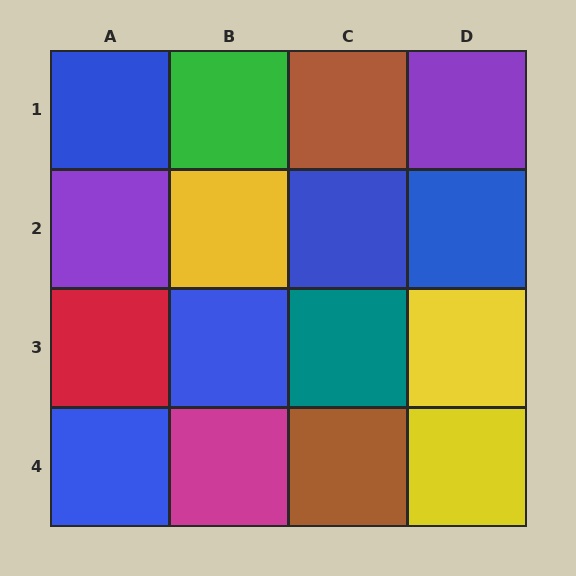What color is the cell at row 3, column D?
Yellow.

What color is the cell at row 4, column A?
Blue.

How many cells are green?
1 cell is green.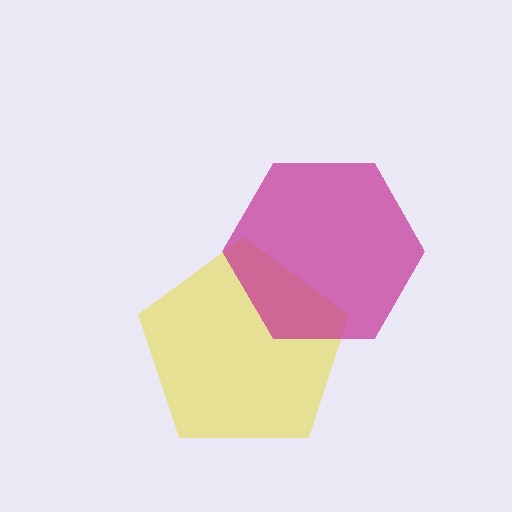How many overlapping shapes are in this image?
There are 2 overlapping shapes in the image.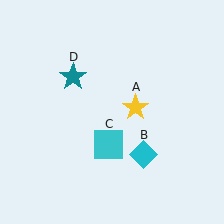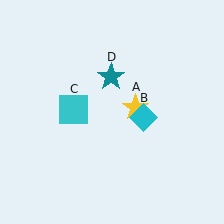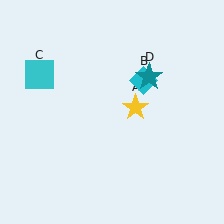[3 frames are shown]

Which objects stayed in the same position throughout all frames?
Yellow star (object A) remained stationary.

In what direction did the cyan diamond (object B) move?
The cyan diamond (object B) moved up.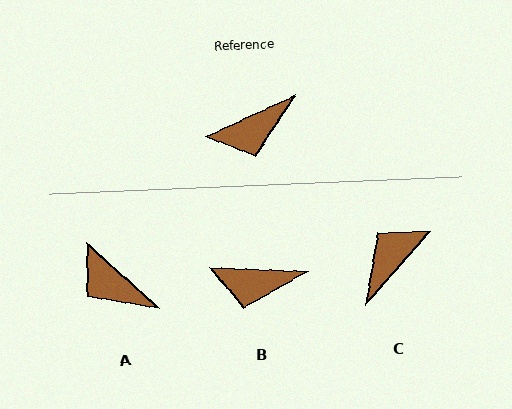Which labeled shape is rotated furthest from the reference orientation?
C, about 156 degrees away.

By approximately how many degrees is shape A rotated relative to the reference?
Approximately 67 degrees clockwise.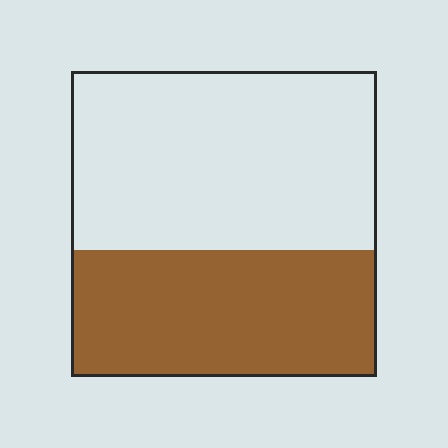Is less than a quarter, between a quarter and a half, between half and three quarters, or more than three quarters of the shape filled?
Between a quarter and a half.